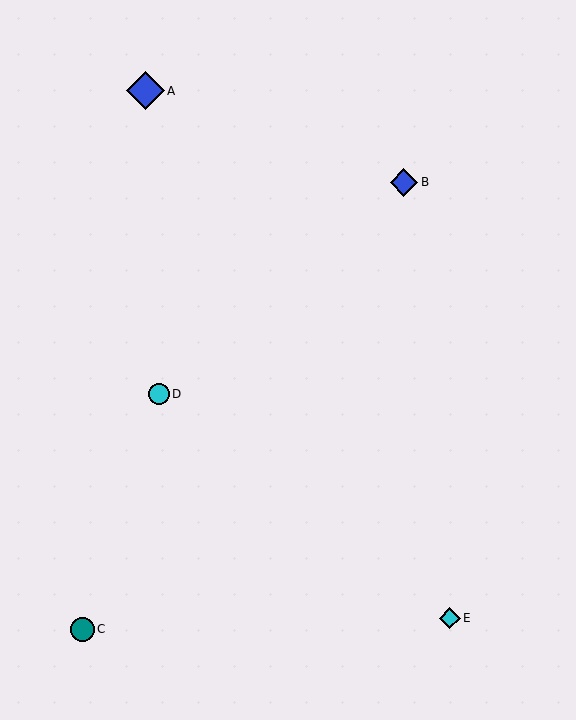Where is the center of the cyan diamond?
The center of the cyan diamond is at (450, 618).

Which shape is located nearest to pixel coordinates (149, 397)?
The cyan circle (labeled D) at (159, 394) is nearest to that location.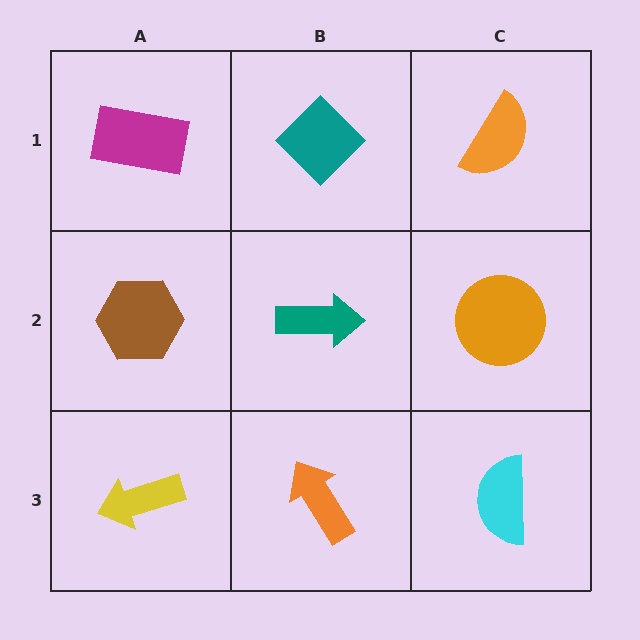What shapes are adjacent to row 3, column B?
A teal arrow (row 2, column B), a yellow arrow (row 3, column A), a cyan semicircle (row 3, column C).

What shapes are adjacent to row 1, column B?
A teal arrow (row 2, column B), a magenta rectangle (row 1, column A), an orange semicircle (row 1, column C).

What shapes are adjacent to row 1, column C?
An orange circle (row 2, column C), a teal diamond (row 1, column B).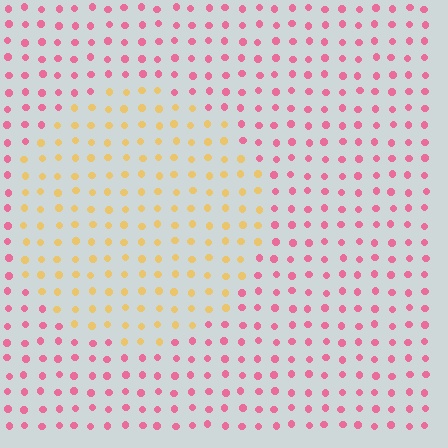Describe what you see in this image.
The image is filled with small pink elements in a uniform arrangement. A circle-shaped region is visible where the elements are tinted to a slightly different hue, forming a subtle color boundary.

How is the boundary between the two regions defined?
The boundary is defined purely by a slight shift in hue (about 65 degrees). Spacing, size, and orientation are identical on both sides.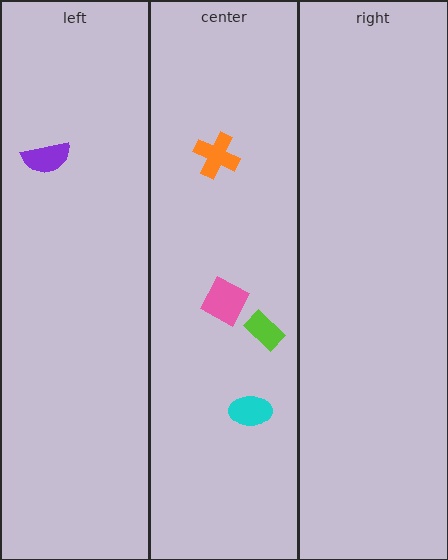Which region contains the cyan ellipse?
The center region.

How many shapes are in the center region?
4.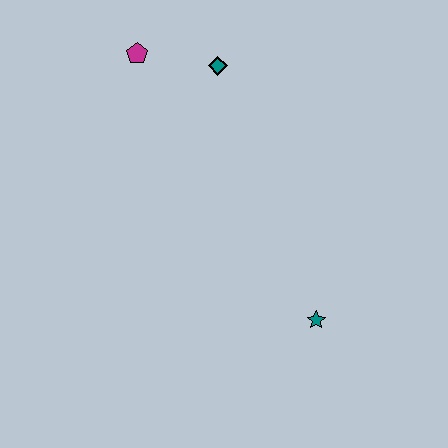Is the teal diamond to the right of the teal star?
No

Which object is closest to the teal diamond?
The magenta pentagon is closest to the teal diamond.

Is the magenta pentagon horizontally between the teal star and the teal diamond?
No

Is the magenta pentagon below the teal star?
No